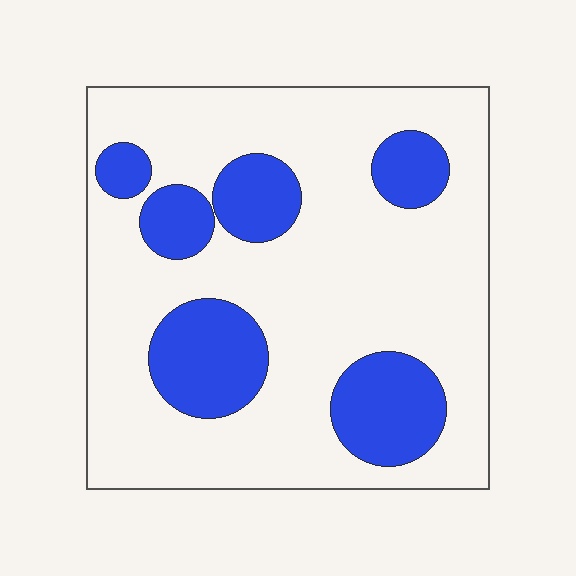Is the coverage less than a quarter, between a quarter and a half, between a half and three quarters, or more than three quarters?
Less than a quarter.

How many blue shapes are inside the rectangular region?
6.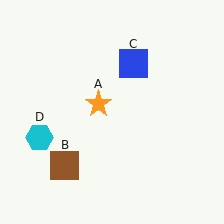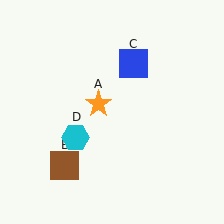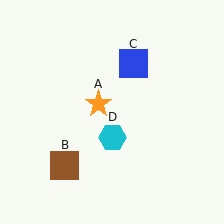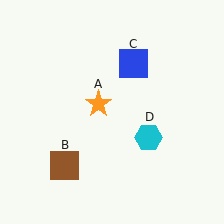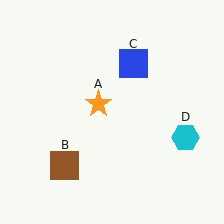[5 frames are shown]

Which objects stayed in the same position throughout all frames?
Orange star (object A) and brown square (object B) and blue square (object C) remained stationary.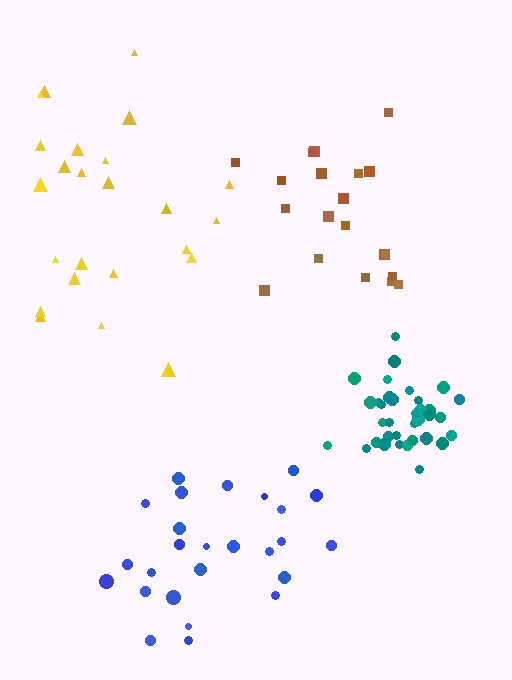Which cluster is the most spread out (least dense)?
Yellow.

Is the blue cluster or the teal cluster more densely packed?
Teal.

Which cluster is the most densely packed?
Teal.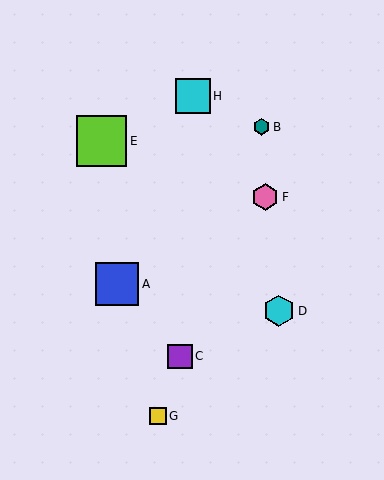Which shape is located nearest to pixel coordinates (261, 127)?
The teal hexagon (labeled B) at (261, 127) is nearest to that location.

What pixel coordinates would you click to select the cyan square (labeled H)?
Click at (193, 96) to select the cyan square H.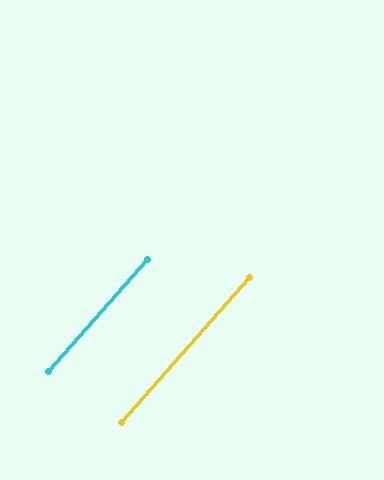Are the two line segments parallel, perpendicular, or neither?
Parallel — their directions differ by only 0.2°.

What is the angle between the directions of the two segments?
Approximately 0 degrees.